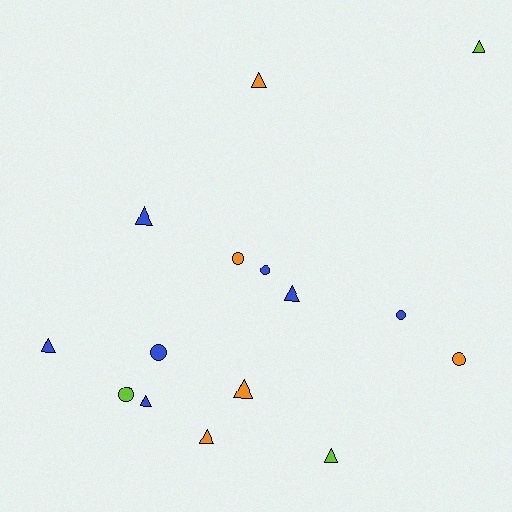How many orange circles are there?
There are 2 orange circles.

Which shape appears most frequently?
Triangle, with 9 objects.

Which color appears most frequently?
Blue, with 7 objects.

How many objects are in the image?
There are 15 objects.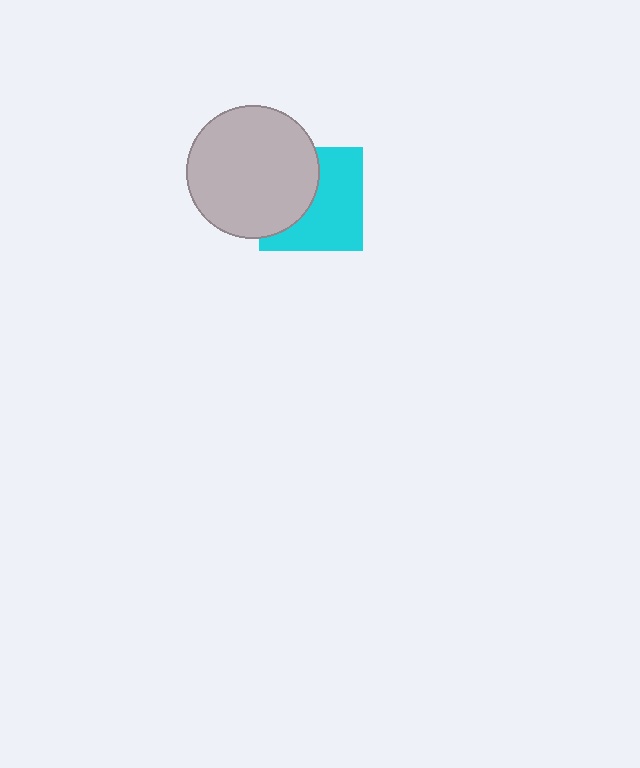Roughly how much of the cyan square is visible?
About half of it is visible (roughly 58%).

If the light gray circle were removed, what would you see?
You would see the complete cyan square.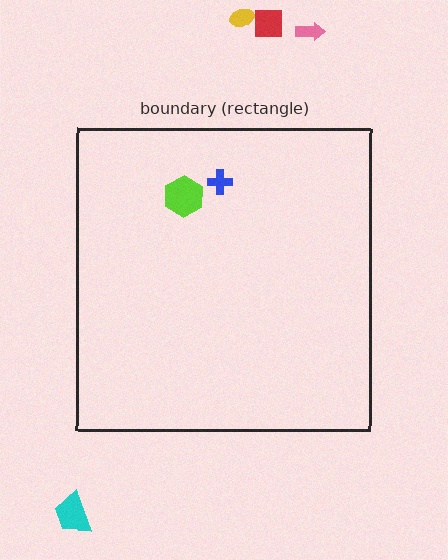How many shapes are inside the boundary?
2 inside, 4 outside.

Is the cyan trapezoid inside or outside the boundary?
Outside.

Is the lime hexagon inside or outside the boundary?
Inside.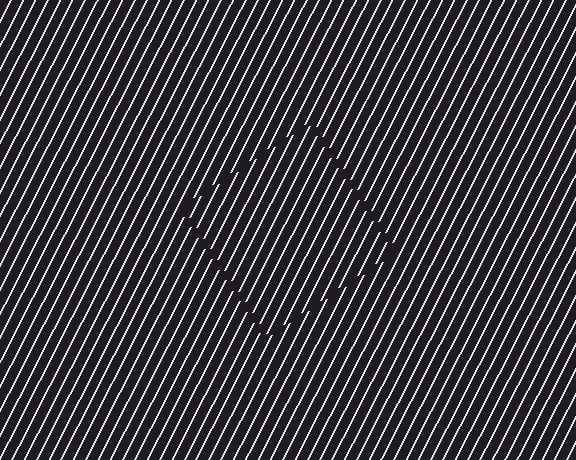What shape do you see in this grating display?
An illusory square. The interior of the shape contains the same grating, shifted by half a period — the contour is defined by the phase discontinuity where line-ends from the inner and outer gratings abut.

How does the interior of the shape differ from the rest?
The interior of the shape contains the same grating, shifted by half a period — the contour is defined by the phase discontinuity where line-ends from the inner and outer gratings abut.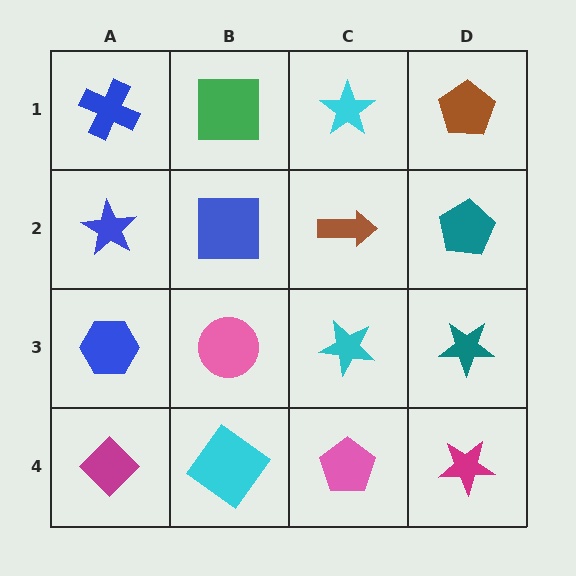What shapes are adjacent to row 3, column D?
A teal pentagon (row 2, column D), a magenta star (row 4, column D), a cyan star (row 3, column C).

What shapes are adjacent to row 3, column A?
A blue star (row 2, column A), a magenta diamond (row 4, column A), a pink circle (row 3, column B).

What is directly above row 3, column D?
A teal pentagon.